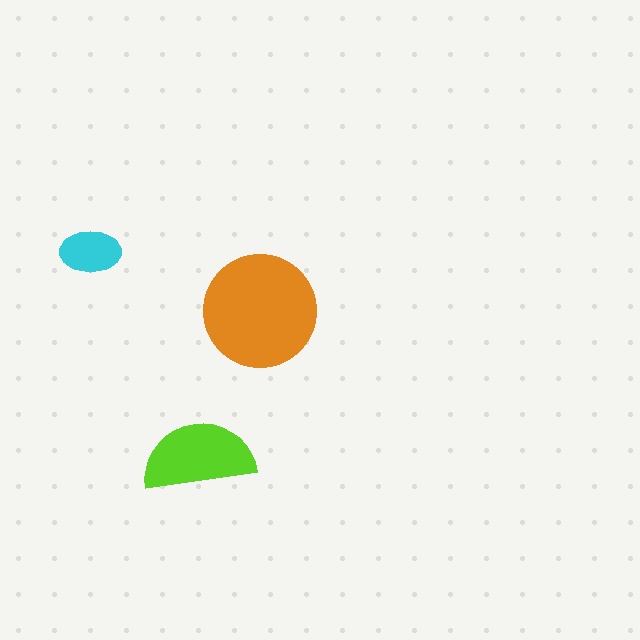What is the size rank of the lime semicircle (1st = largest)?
2nd.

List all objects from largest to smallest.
The orange circle, the lime semicircle, the cyan ellipse.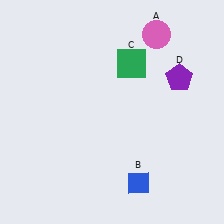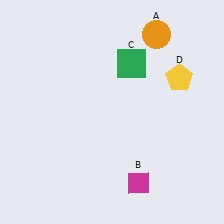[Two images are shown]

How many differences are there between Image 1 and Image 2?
There are 3 differences between the two images.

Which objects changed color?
A changed from pink to orange. B changed from blue to magenta. D changed from purple to yellow.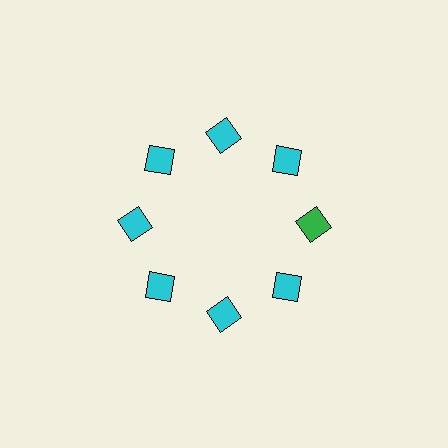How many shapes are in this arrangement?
There are 8 shapes arranged in a ring pattern.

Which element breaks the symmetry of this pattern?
The green square at roughly the 3 o'clock position breaks the symmetry. All other shapes are cyan squares.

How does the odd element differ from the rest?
It has a different color: green instead of cyan.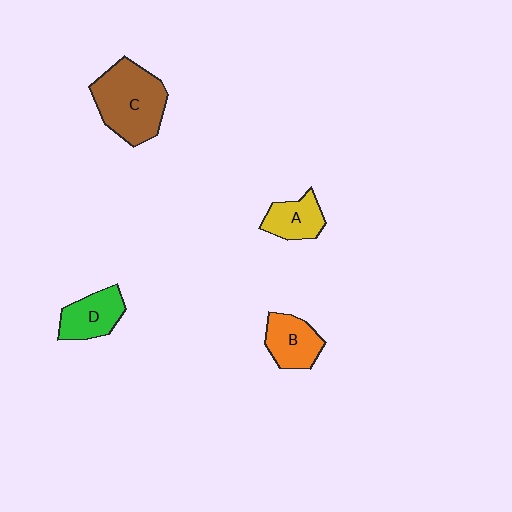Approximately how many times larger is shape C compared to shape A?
Approximately 2.1 times.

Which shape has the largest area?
Shape C (brown).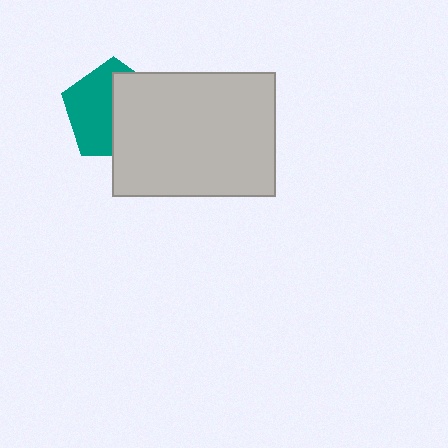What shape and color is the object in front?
The object in front is a light gray rectangle.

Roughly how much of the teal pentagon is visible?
About half of it is visible (roughly 50%).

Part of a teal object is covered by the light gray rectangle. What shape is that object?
It is a pentagon.